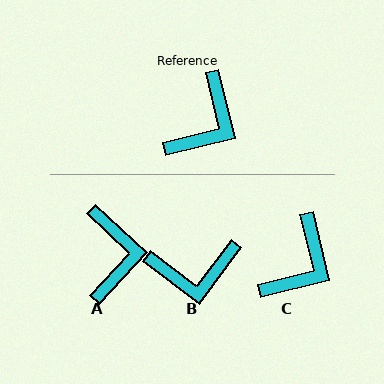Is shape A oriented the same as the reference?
No, it is off by about 34 degrees.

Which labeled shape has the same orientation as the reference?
C.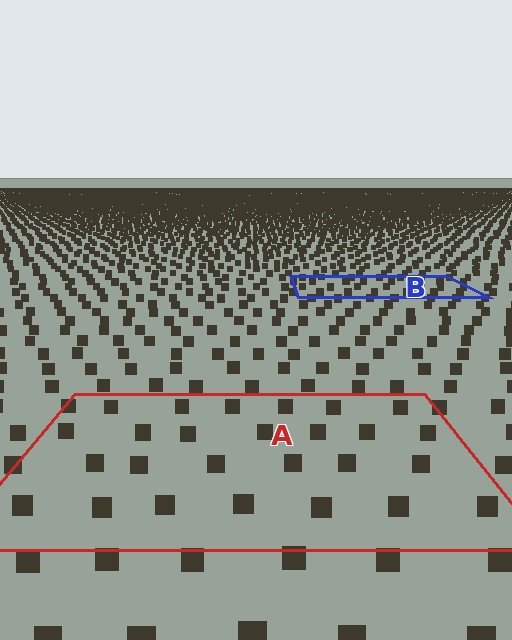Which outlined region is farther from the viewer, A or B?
Region B is farther from the viewer — the texture elements inside it appear smaller and more densely packed.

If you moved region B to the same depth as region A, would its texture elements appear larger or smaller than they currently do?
They would appear larger. At a closer depth, the same texture elements are projected at a bigger on-screen size.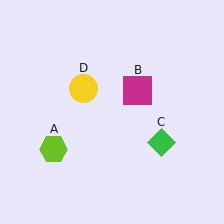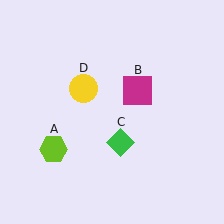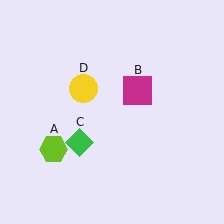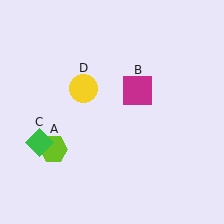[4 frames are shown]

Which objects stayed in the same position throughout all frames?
Lime hexagon (object A) and magenta square (object B) and yellow circle (object D) remained stationary.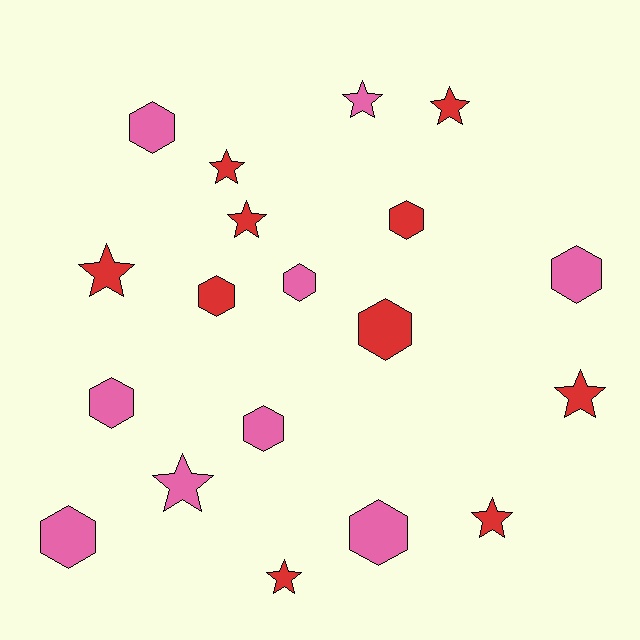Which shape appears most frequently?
Hexagon, with 10 objects.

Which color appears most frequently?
Red, with 10 objects.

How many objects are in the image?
There are 19 objects.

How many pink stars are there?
There are 2 pink stars.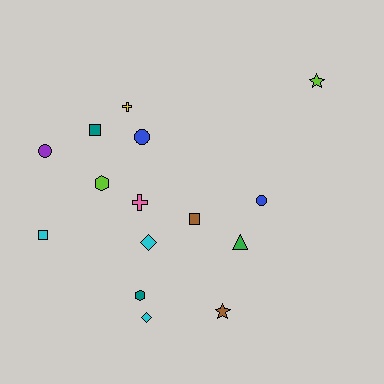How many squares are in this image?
There are 3 squares.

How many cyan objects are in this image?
There are 3 cyan objects.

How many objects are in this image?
There are 15 objects.